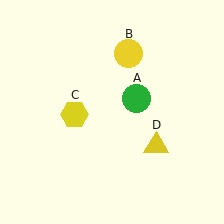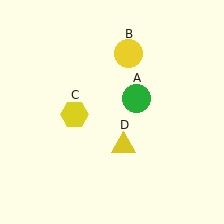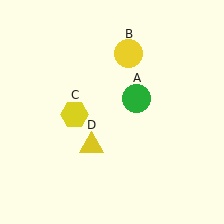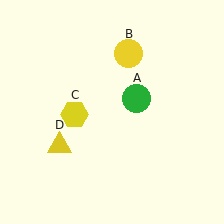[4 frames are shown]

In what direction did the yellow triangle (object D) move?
The yellow triangle (object D) moved left.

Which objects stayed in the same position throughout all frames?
Green circle (object A) and yellow circle (object B) and yellow hexagon (object C) remained stationary.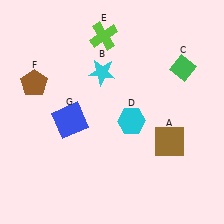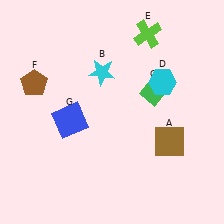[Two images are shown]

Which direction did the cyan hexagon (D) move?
The cyan hexagon (D) moved up.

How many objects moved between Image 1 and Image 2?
3 objects moved between the two images.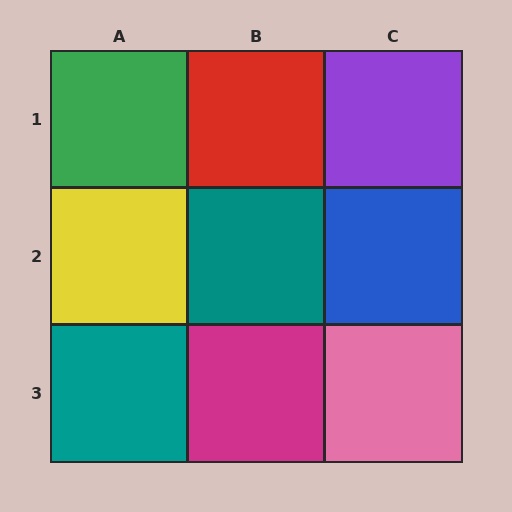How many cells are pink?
1 cell is pink.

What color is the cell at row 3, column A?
Teal.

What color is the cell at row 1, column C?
Purple.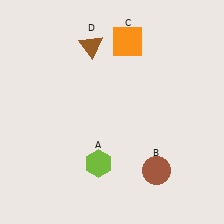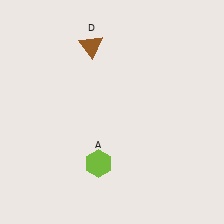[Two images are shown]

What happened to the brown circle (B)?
The brown circle (B) was removed in Image 2. It was in the bottom-right area of Image 1.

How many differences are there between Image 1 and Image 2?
There are 2 differences between the two images.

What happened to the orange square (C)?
The orange square (C) was removed in Image 2. It was in the top-right area of Image 1.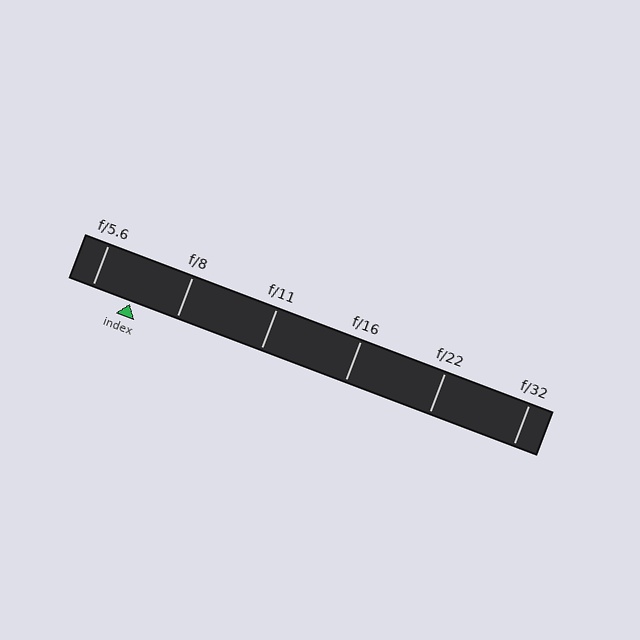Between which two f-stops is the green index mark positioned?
The index mark is between f/5.6 and f/8.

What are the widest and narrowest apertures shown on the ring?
The widest aperture shown is f/5.6 and the narrowest is f/32.